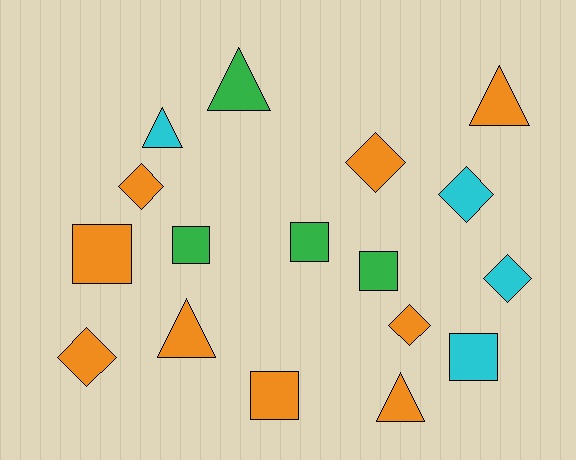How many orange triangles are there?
There are 3 orange triangles.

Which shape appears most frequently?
Diamond, with 6 objects.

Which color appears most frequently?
Orange, with 9 objects.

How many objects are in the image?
There are 17 objects.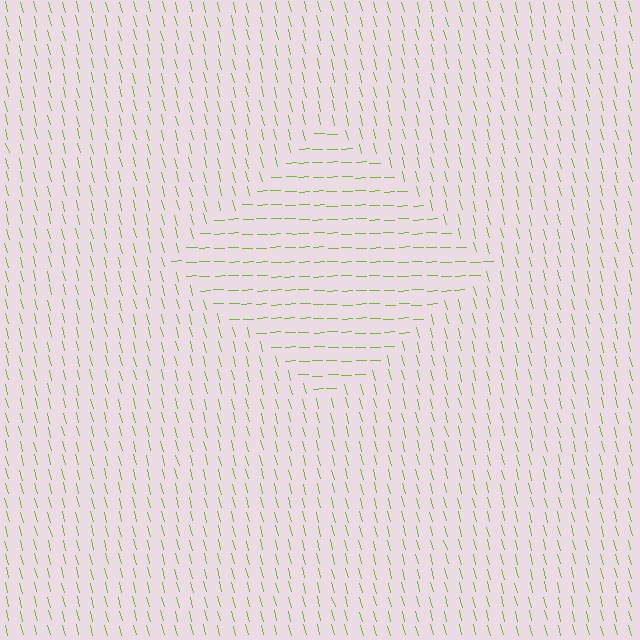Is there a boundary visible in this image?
Yes, there is a texture boundary formed by a change in line orientation.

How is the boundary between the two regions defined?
The boundary is defined purely by a change in line orientation (approximately 77 degrees difference). All lines are the same color and thickness.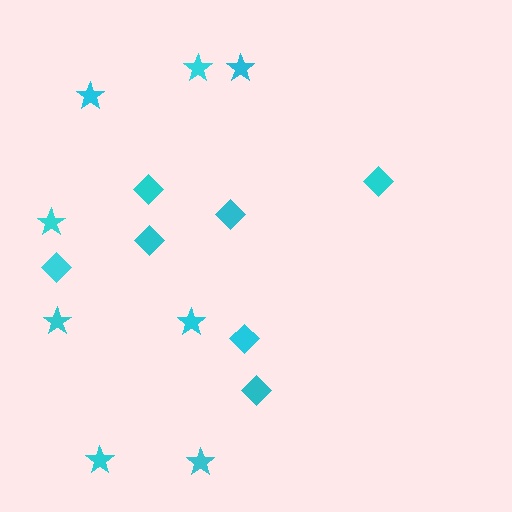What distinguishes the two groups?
There are 2 groups: one group of diamonds (7) and one group of stars (8).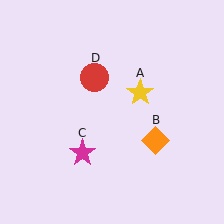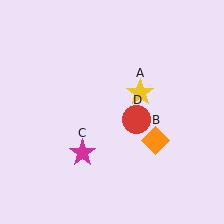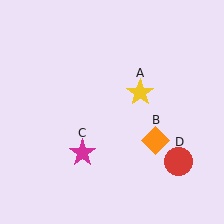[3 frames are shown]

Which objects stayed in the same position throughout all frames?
Yellow star (object A) and orange diamond (object B) and magenta star (object C) remained stationary.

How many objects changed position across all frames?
1 object changed position: red circle (object D).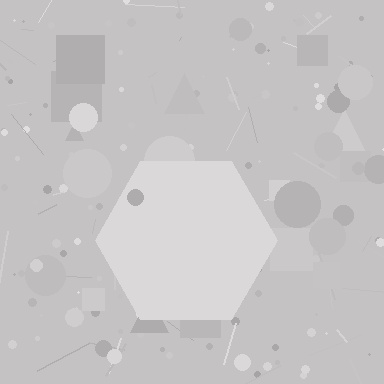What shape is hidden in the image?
A hexagon is hidden in the image.